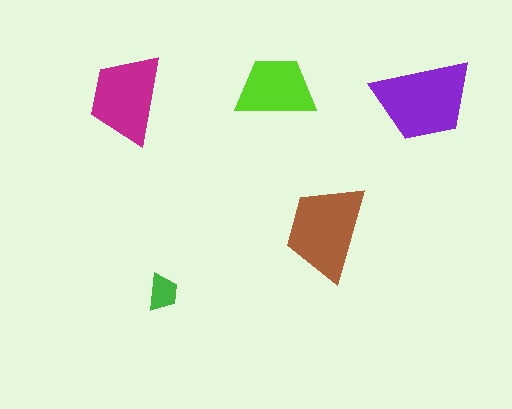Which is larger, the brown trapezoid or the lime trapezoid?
The brown one.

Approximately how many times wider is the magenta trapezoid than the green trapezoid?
About 2.5 times wider.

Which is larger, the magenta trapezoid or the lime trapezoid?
The magenta one.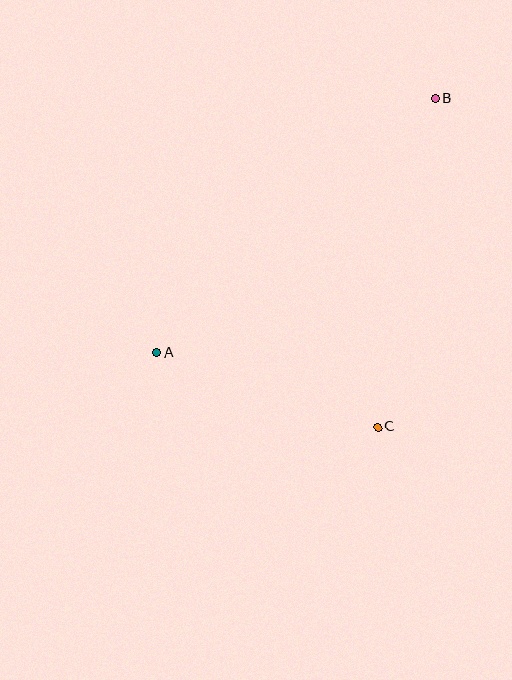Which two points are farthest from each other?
Points A and B are farthest from each other.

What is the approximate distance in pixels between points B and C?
The distance between B and C is approximately 334 pixels.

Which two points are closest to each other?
Points A and C are closest to each other.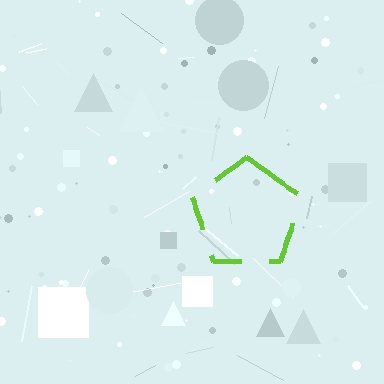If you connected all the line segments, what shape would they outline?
They would outline a pentagon.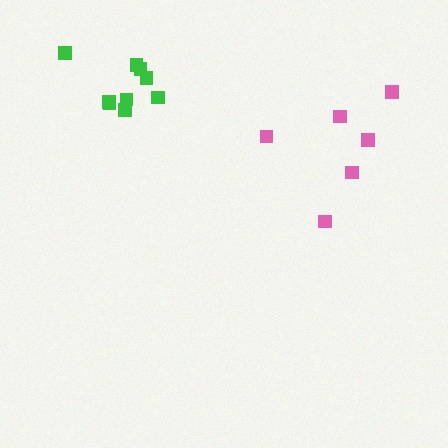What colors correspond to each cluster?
The clusters are colored: green, pink.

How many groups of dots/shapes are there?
There are 2 groups.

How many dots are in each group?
Group 1: 9 dots, Group 2: 6 dots (15 total).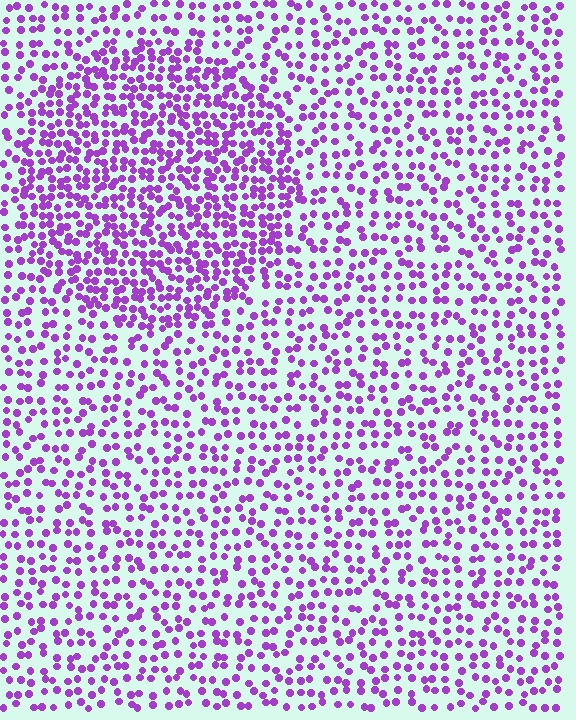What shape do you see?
I see a circle.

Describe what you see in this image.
The image contains small purple elements arranged at two different densities. A circle-shaped region is visible where the elements are more densely packed than the surrounding area.